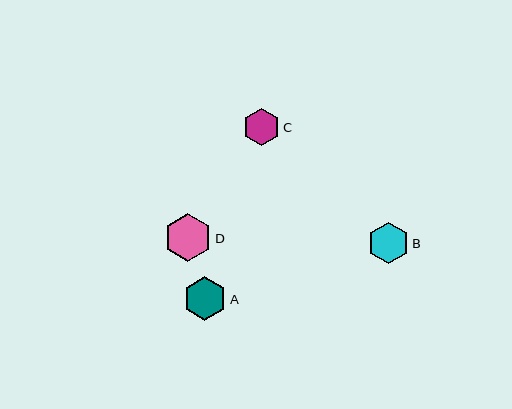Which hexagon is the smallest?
Hexagon C is the smallest with a size of approximately 37 pixels.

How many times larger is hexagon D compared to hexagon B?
Hexagon D is approximately 1.2 times the size of hexagon B.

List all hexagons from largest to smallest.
From largest to smallest: D, A, B, C.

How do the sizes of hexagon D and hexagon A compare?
Hexagon D and hexagon A are approximately the same size.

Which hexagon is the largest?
Hexagon D is the largest with a size of approximately 48 pixels.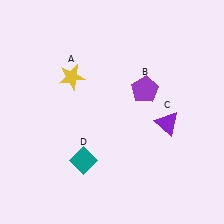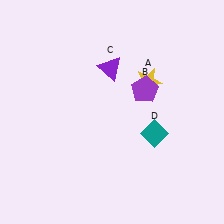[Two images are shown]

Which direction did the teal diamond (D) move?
The teal diamond (D) moved right.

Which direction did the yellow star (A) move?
The yellow star (A) moved right.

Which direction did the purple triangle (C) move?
The purple triangle (C) moved left.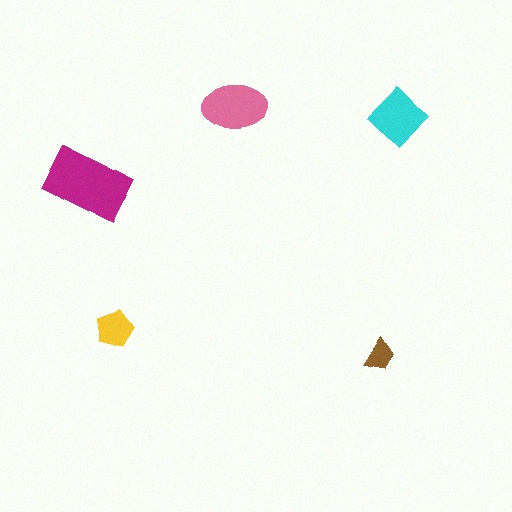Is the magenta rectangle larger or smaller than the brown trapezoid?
Larger.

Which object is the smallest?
The brown trapezoid.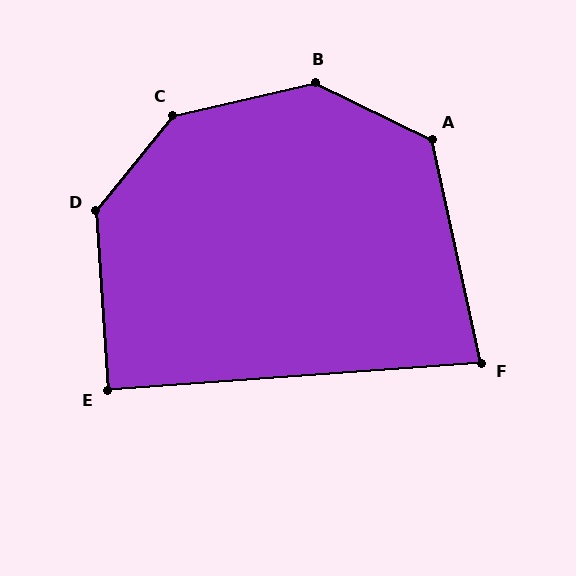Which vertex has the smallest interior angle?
F, at approximately 82 degrees.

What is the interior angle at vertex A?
Approximately 128 degrees (obtuse).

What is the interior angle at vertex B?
Approximately 141 degrees (obtuse).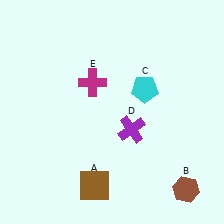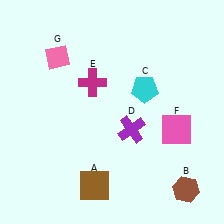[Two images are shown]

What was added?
A pink square (F), a pink diamond (G) were added in Image 2.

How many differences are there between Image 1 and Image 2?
There are 2 differences between the two images.